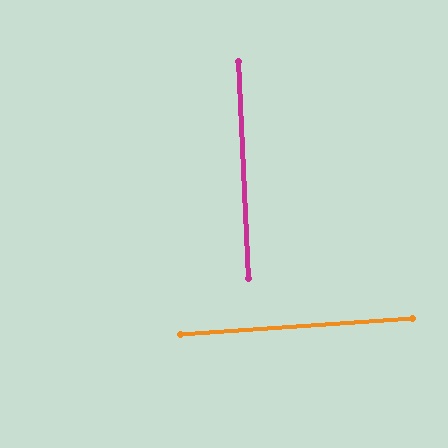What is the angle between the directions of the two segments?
Approximately 89 degrees.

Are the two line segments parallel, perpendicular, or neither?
Perpendicular — they meet at approximately 89°.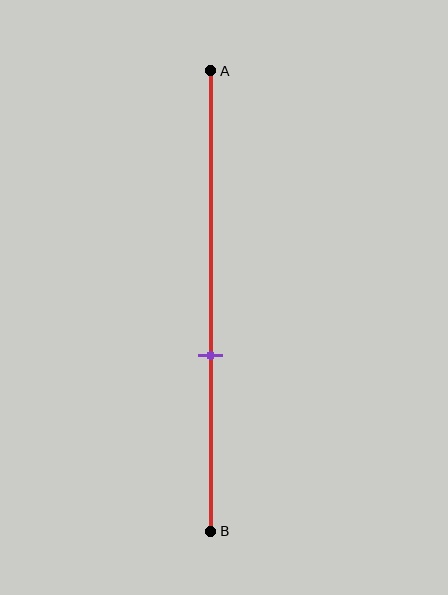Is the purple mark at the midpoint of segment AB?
No, the mark is at about 60% from A, not at the 50% midpoint.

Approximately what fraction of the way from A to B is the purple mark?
The purple mark is approximately 60% of the way from A to B.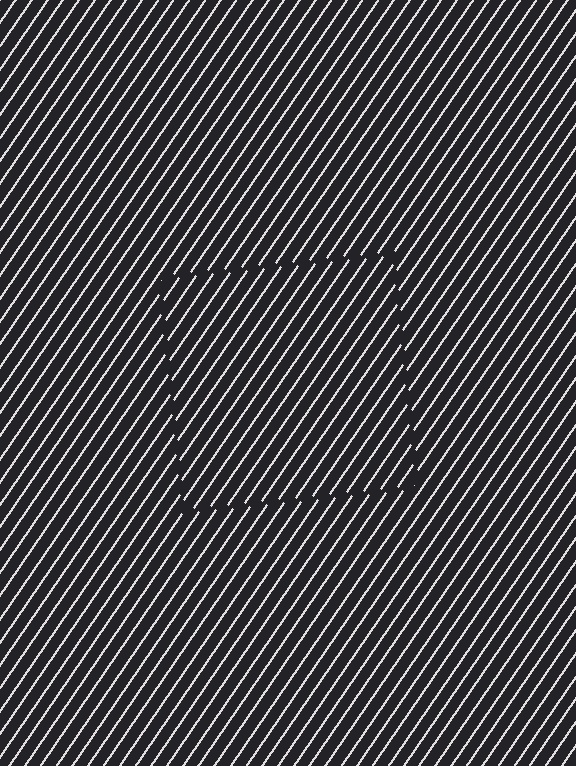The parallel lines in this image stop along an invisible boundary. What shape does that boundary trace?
An illusory square. The interior of the shape contains the same grating, shifted by half a period — the contour is defined by the phase discontinuity where line-ends from the inner and outer gratings abut.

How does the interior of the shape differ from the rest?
The interior of the shape contains the same grating, shifted by half a period — the contour is defined by the phase discontinuity where line-ends from the inner and outer gratings abut.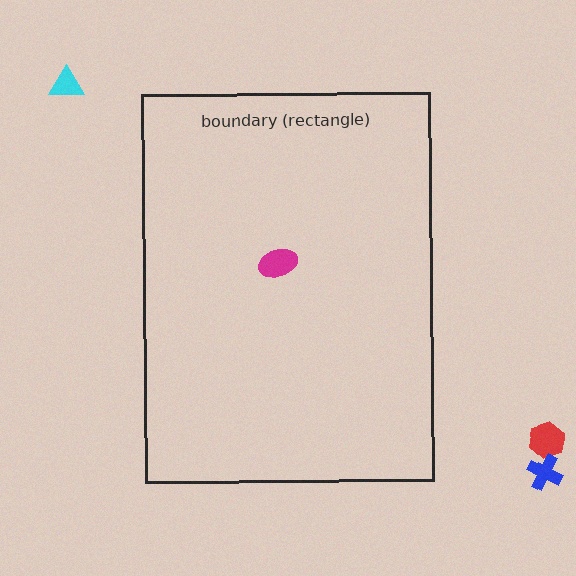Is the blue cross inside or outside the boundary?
Outside.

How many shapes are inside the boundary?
1 inside, 3 outside.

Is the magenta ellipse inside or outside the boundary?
Inside.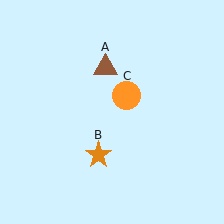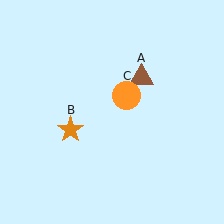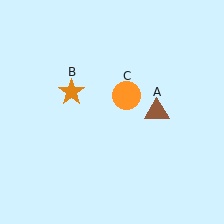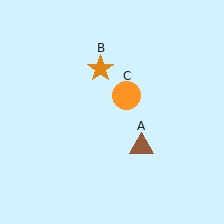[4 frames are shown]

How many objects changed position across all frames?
2 objects changed position: brown triangle (object A), orange star (object B).